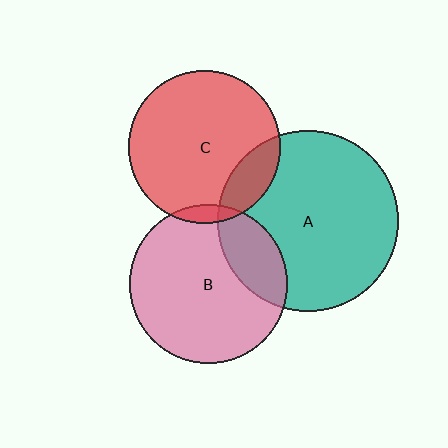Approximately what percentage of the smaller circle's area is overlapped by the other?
Approximately 5%.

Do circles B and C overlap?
Yes.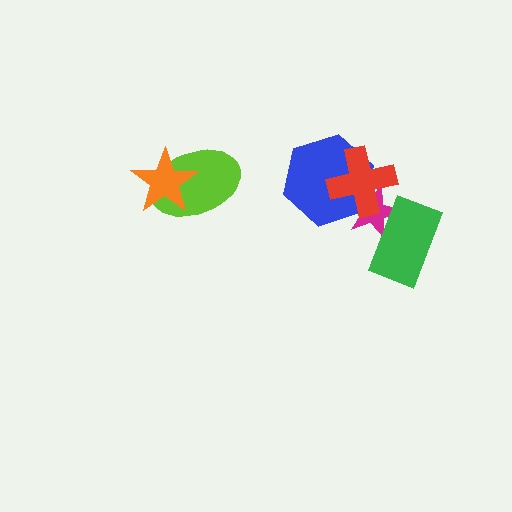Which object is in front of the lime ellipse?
The orange star is in front of the lime ellipse.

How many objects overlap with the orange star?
1 object overlaps with the orange star.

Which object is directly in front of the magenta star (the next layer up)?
The blue hexagon is directly in front of the magenta star.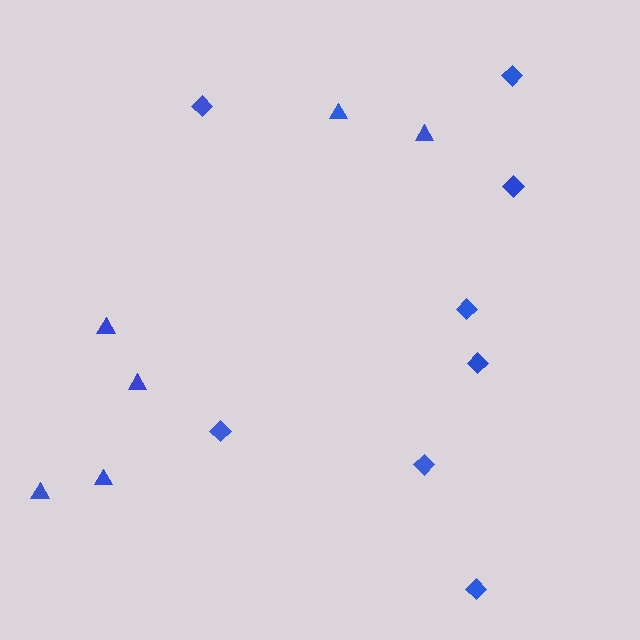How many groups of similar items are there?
There are 2 groups: one group of diamonds (8) and one group of triangles (6).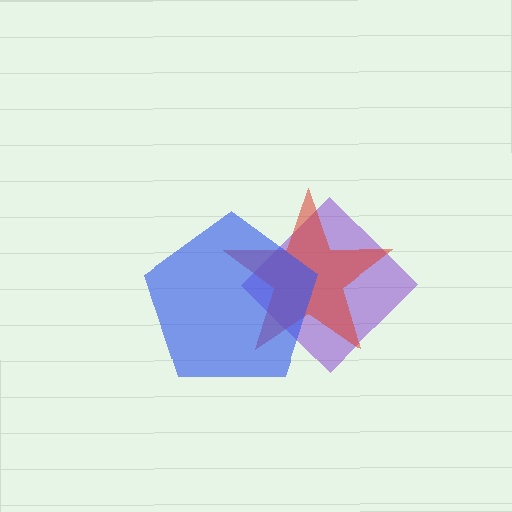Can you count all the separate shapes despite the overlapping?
Yes, there are 3 separate shapes.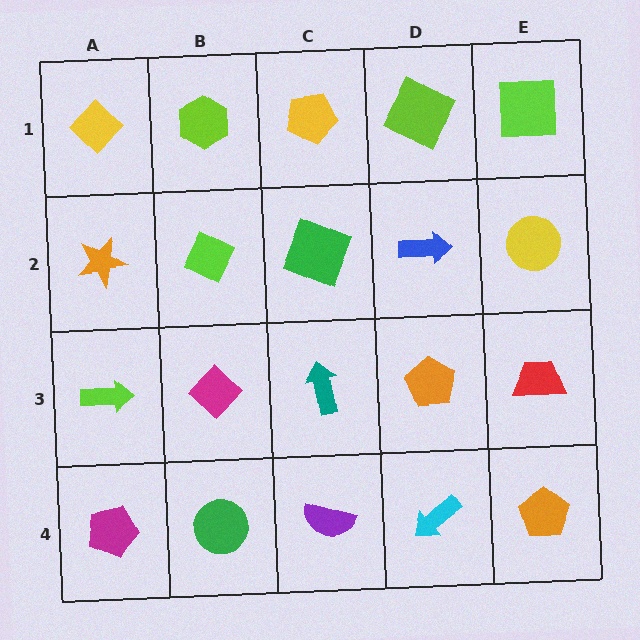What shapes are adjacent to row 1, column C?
A green square (row 2, column C), a lime hexagon (row 1, column B), a lime square (row 1, column D).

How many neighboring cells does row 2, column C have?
4.